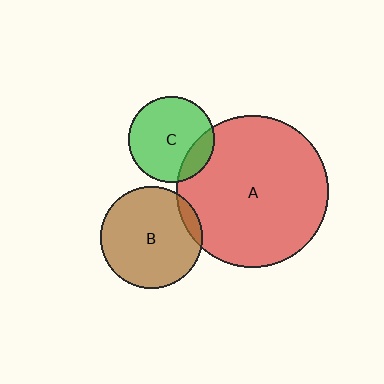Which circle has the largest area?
Circle A (red).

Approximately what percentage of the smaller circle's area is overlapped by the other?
Approximately 10%.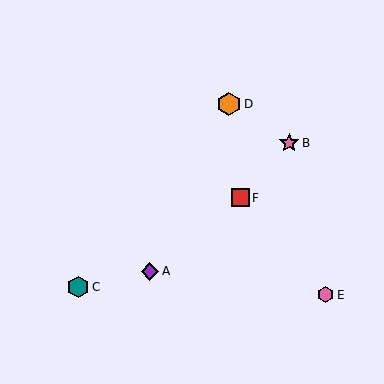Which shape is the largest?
The orange hexagon (labeled D) is the largest.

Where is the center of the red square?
The center of the red square is at (240, 198).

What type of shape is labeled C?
Shape C is a teal hexagon.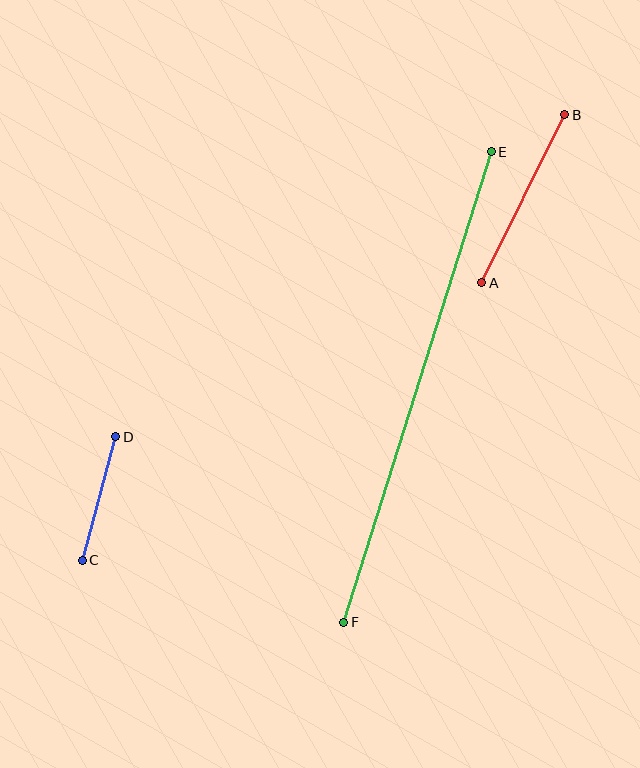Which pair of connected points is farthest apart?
Points E and F are farthest apart.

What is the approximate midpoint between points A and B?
The midpoint is at approximately (523, 199) pixels.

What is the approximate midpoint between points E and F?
The midpoint is at approximately (417, 387) pixels.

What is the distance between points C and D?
The distance is approximately 128 pixels.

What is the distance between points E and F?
The distance is approximately 493 pixels.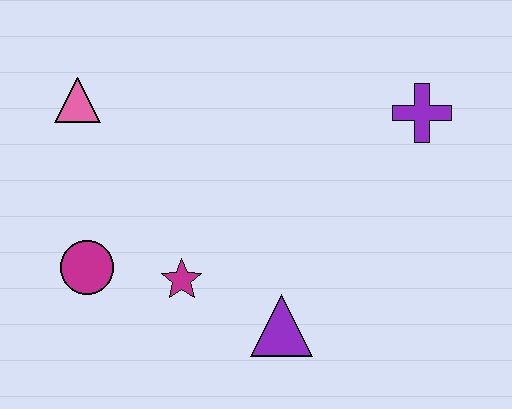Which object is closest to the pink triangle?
The magenta circle is closest to the pink triangle.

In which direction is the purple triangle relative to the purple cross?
The purple triangle is below the purple cross.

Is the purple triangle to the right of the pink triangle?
Yes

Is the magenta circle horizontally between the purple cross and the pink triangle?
Yes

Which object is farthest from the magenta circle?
The purple cross is farthest from the magenta circle.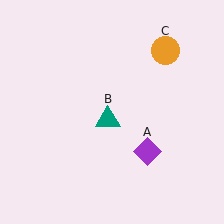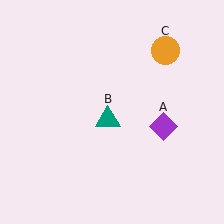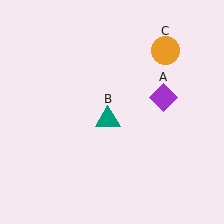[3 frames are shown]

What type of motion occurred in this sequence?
The purple diamond (object A) rotated counterclockwise around the center of the scene.